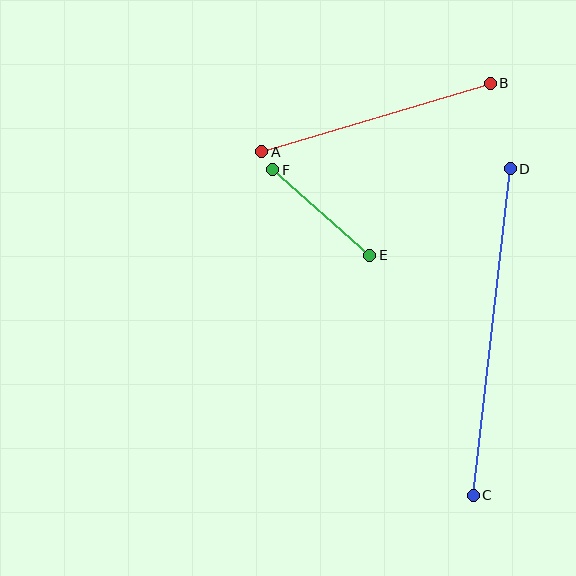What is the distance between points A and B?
The distance is approximately 239 pixels.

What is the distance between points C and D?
The distance is approximately 328 pixels.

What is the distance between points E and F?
The distance is approximately 129 pixels.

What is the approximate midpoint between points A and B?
The midpoint is at approximately (376, 118) pixels.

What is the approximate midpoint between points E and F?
The midpoint is at approximately (321, 212) pixels.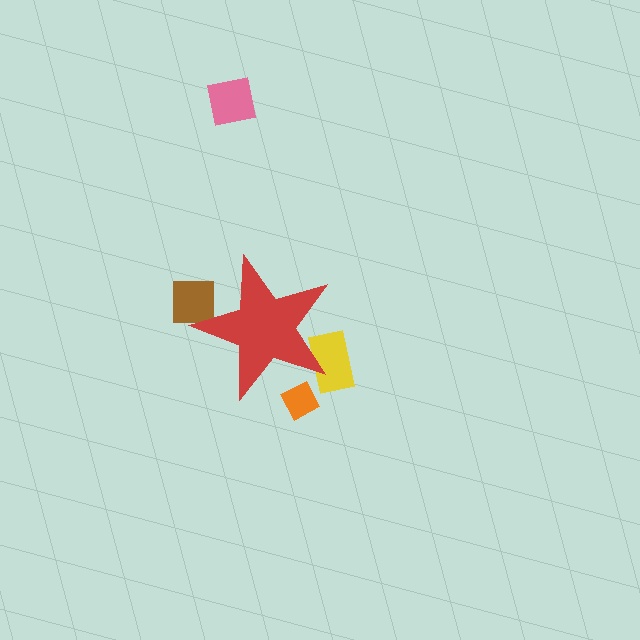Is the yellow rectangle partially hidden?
Yes, the yellow rectangle is partially hidden behind the red star.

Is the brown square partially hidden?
Yes, the brown square is partially hidden behind the red star.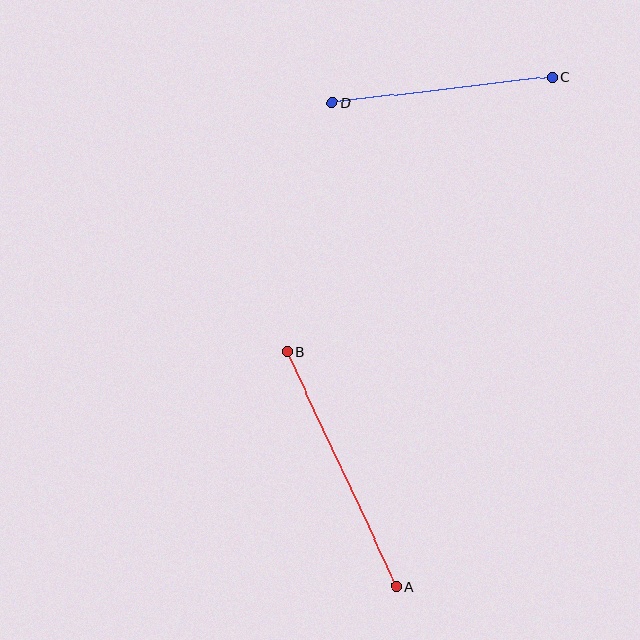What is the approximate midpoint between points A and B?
The midpoint is at approximately (342, 469) pixels.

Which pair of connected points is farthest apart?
Points A and B are farthest apart.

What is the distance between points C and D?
The distance is approximately 222 pixels.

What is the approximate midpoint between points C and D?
The midpoint is at approximately (442, 90) pixels.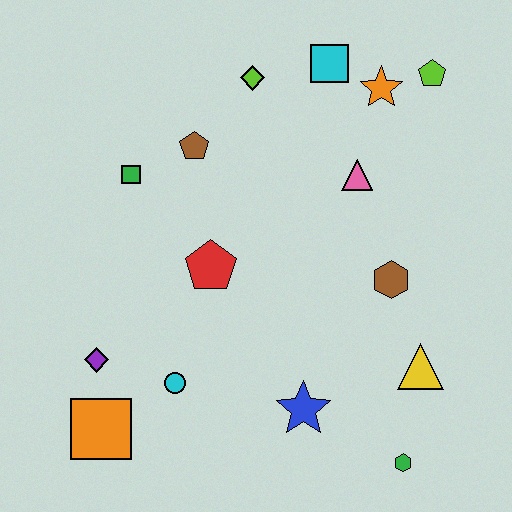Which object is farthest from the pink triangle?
The orange square is farthest from the pink triangle.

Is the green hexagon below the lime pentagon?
Yes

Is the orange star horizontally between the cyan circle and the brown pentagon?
No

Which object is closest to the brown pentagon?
The green square is closest to the brown pentagon.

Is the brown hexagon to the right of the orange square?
Yes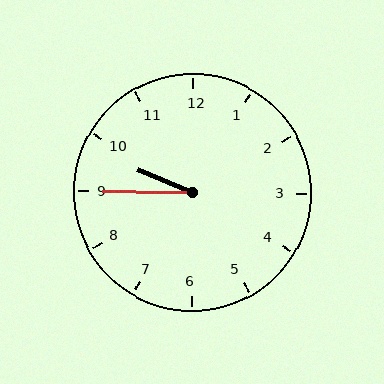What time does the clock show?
9:45.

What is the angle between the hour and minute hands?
Approximately 22 degrees.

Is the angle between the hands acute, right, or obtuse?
It is acute.